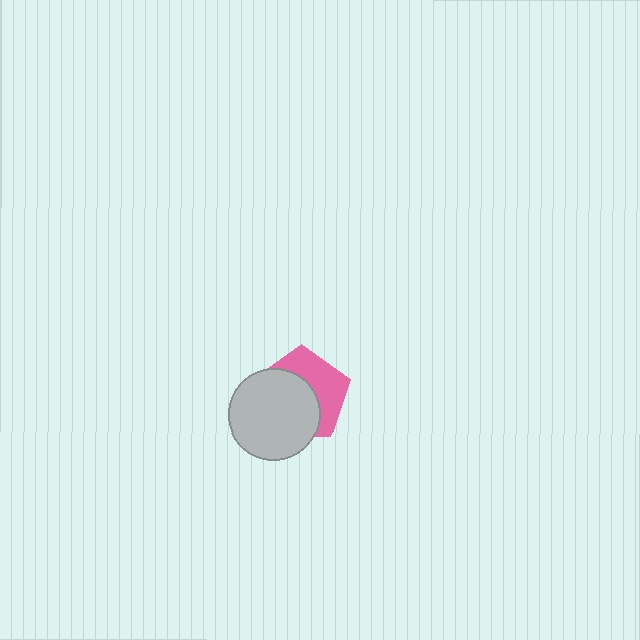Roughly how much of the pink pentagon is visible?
A small part of it is visible (roughly 43%).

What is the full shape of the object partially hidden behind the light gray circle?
The partially hidden object is a pink pentagon.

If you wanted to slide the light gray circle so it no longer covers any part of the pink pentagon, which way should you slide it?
Slide it toward the lower-left — that is the most direct way to separate the two shapes.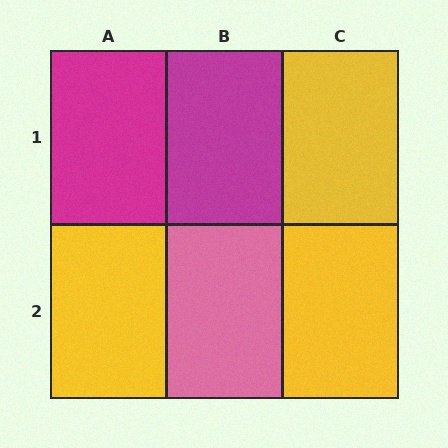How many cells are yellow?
3 cells are yellow.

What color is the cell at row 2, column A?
Yellow.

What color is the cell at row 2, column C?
Yellow.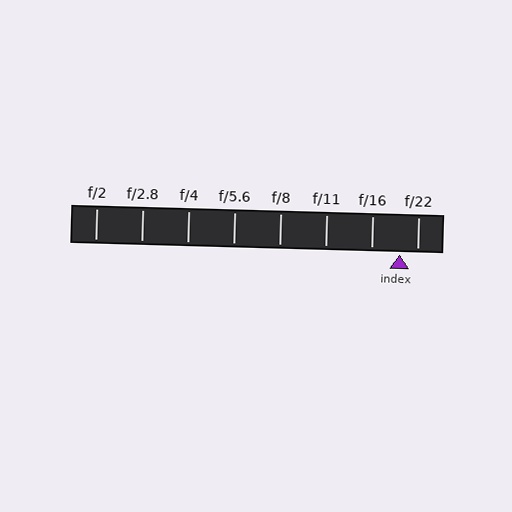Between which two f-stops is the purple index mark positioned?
The index mark is between f/16 and f/22.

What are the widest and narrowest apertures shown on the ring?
The widest aperture shown is f/2 and the narrowest is f/22.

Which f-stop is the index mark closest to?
The index mark is closest to f/22.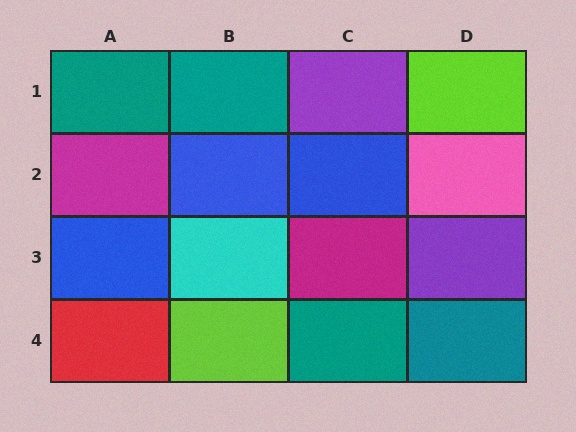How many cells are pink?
1 cell is pink.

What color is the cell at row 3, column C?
Magenta.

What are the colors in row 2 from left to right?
Magenta, blue, blue, pink.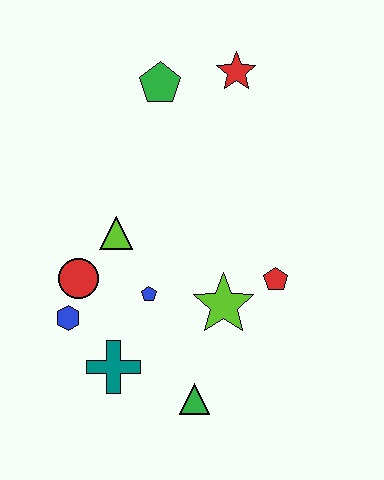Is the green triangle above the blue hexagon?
No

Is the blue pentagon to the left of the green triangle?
Yes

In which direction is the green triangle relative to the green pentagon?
The green triangle is below the green pentagon.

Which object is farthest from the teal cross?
The red star is farthest from the teal cross.